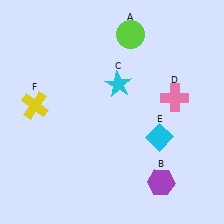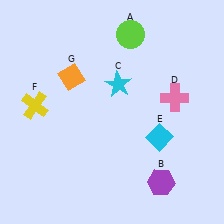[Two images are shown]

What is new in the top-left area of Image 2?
An orange diamond (G) was added in the top-left area of Image 2.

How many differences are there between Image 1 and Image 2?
There is 1 difference between the two images.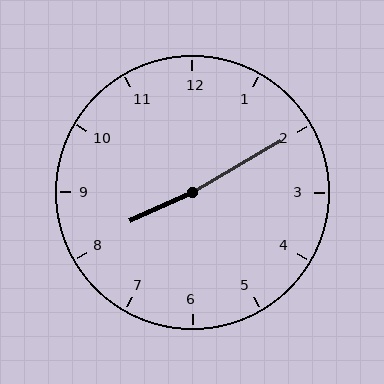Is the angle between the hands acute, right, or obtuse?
It is obtuse.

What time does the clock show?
8:10.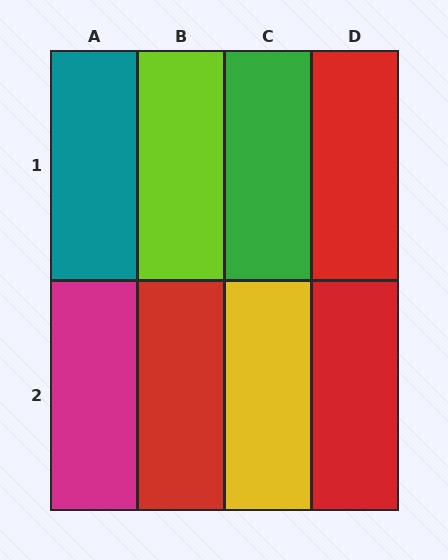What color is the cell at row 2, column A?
Magenta.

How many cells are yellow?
1 cell is yellow.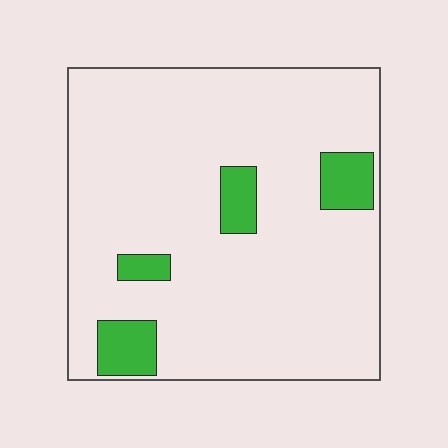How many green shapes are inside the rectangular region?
4.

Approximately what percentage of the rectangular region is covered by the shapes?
Approximately 10%.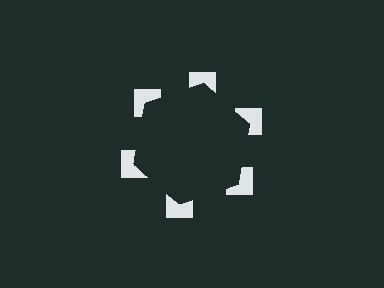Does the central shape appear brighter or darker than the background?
It typically appears slightly darker than the background, even though no actual brightness change is drawn.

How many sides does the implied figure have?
6 sides.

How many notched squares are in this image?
There are 6 — one at each vertex of the illusory hexagon.